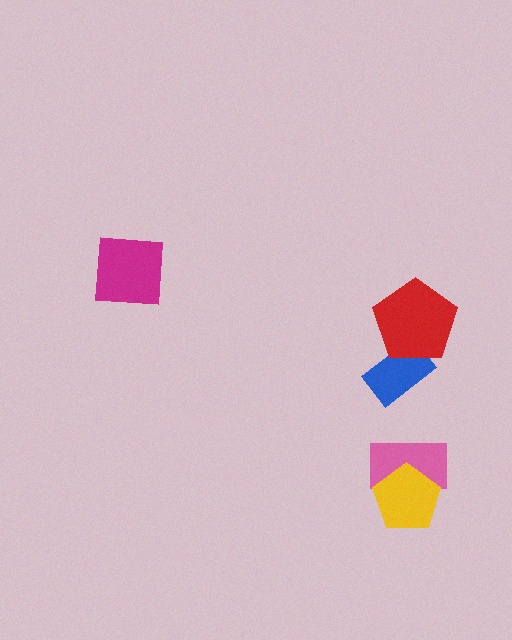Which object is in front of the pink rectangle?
The yellow pentagon is in front of the pink rectangle.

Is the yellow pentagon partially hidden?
No, no other shape covers it.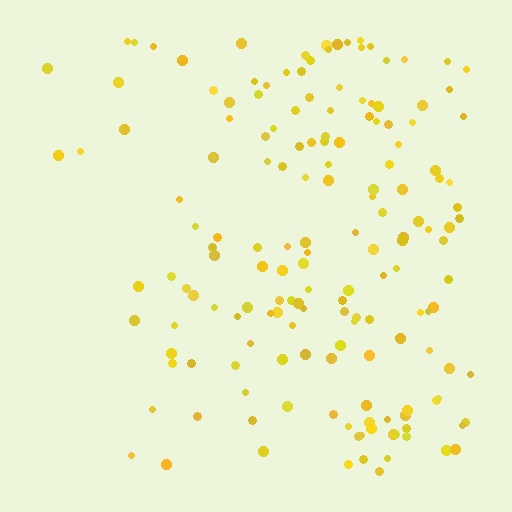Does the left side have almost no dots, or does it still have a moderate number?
Still a moderate number, just noticeably fewer than the right.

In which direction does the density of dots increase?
From left to right, with the right side densest.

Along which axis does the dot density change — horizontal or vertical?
Horizontal.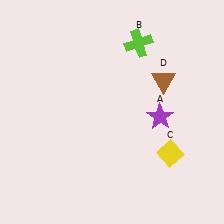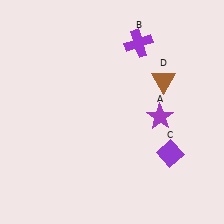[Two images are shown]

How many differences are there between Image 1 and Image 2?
There are 2 differences between the two images.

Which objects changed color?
B changed from lime to purple. C changed from yellow to purple.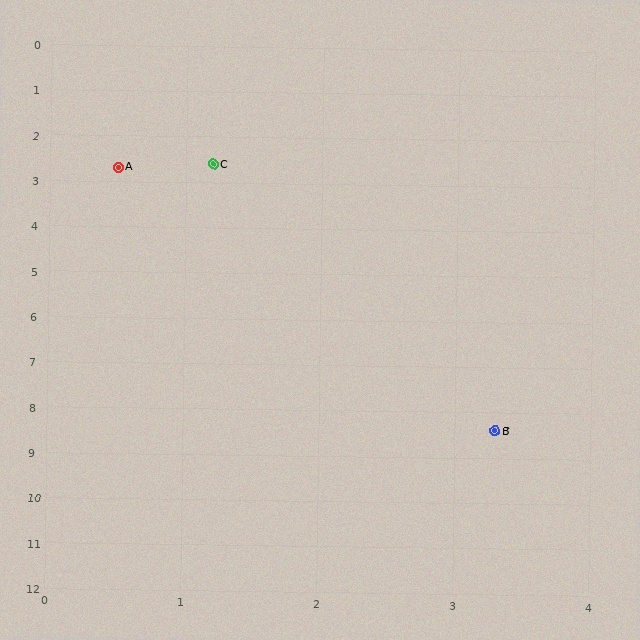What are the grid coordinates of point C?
Point C is at approximately (1.2, 2.6).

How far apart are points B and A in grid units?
Points B and A are about 6.4 grid units apart.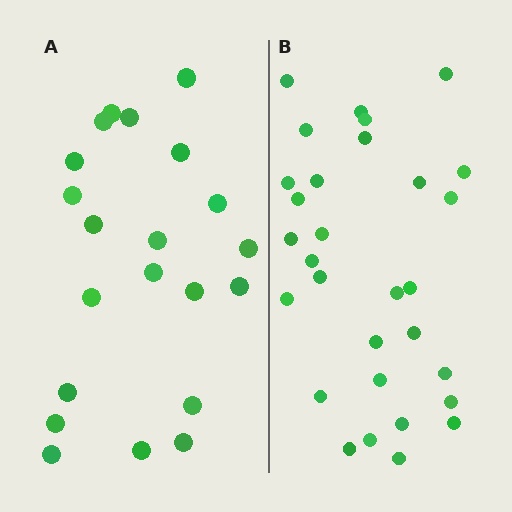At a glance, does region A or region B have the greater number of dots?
Region B (the right region) has more dots.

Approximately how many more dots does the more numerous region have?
Region B has roughly 8 or so more dots than region A.